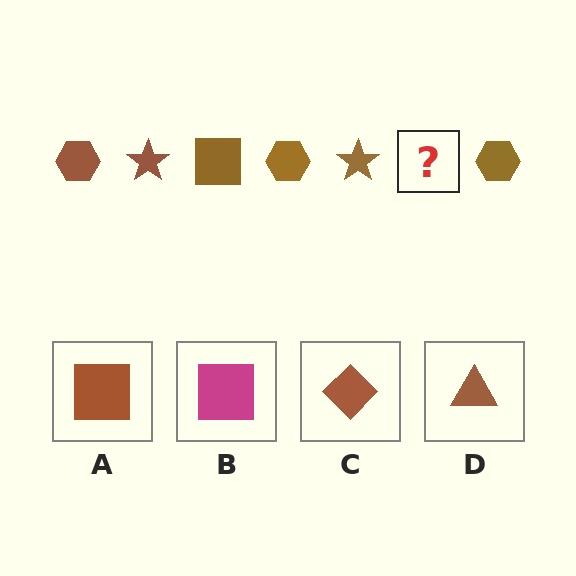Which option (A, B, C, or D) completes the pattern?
A.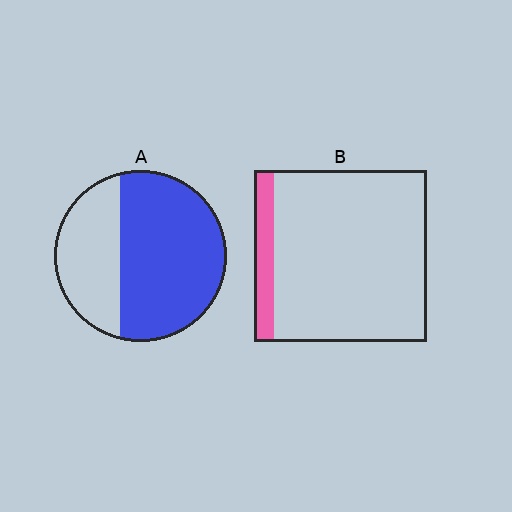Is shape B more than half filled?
No.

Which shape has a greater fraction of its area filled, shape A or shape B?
Shape A.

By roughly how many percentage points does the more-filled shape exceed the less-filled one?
By roughly 55 percentage points (A over B).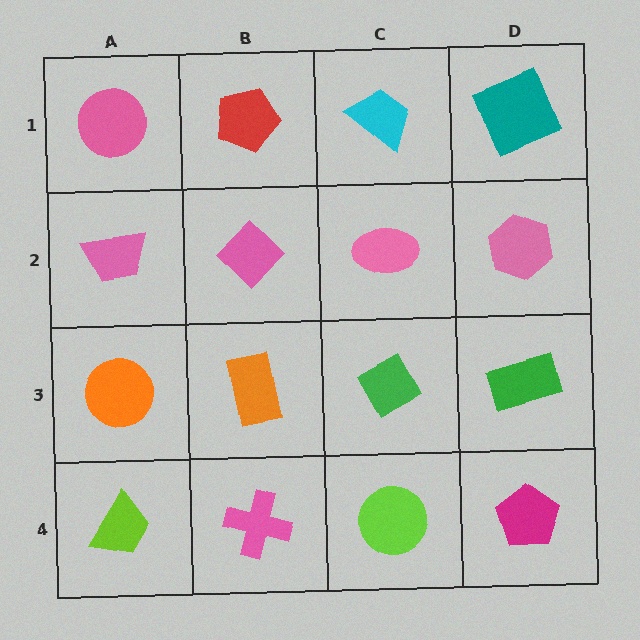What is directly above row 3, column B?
A pink diamond.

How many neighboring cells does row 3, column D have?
3.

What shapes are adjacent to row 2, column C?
A cyan trapezoid (row 1, column C), a green diamond (row 3, column C), a pink diamond (row 2, column B), a pink hexagon (row 2, column D).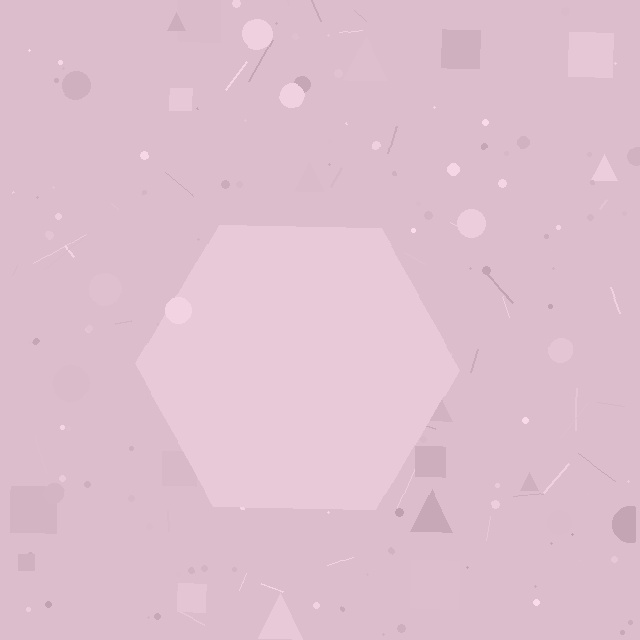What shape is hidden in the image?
A hexagon is hidden in the image.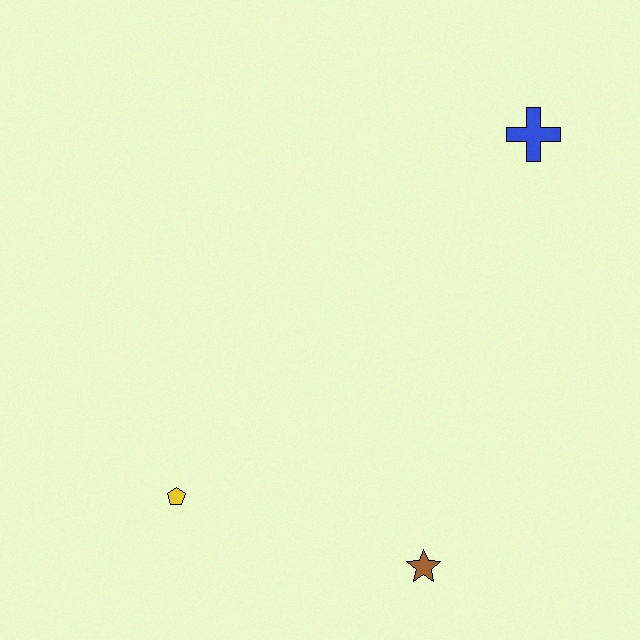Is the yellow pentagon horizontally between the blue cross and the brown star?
No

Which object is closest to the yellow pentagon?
The brown star is closest to the yellow pentagon.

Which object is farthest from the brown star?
The blue cross is farthest from the brown star.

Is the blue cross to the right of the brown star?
Yes